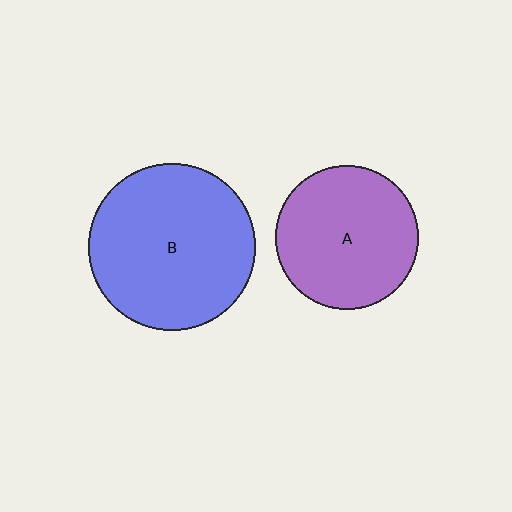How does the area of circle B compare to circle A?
Approximately 1.4 times.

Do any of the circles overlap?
No, none of the circles overlap.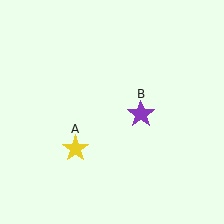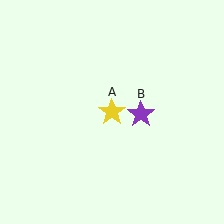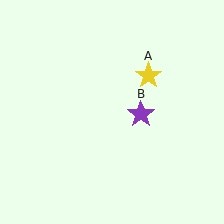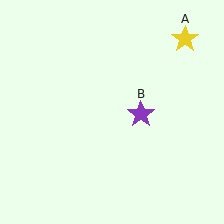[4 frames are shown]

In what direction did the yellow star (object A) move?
The yellow star (object A) moved up and to the right.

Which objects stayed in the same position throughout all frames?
Purple star (object B) remained stationary.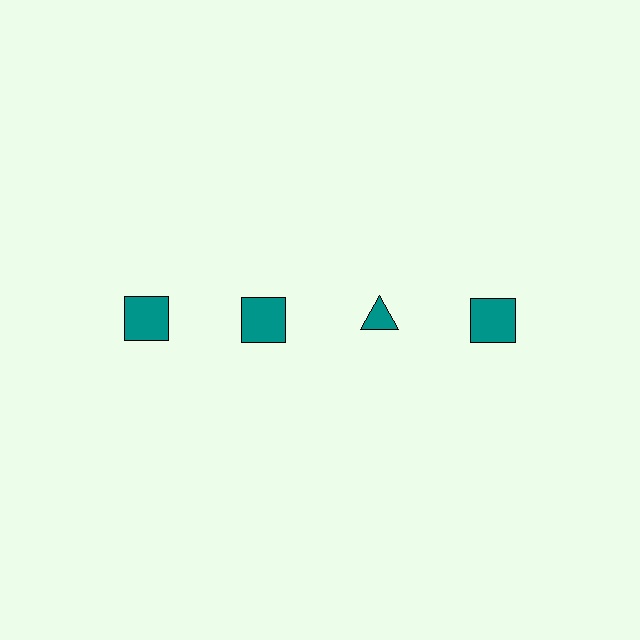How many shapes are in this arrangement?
There are 4 shapes arranged in a grid pattern.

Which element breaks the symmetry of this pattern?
The teal triangle in the top row, center column breaks the symmetry. All other shapes are teal squares.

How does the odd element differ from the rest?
It has a different shape: triangle instead of square.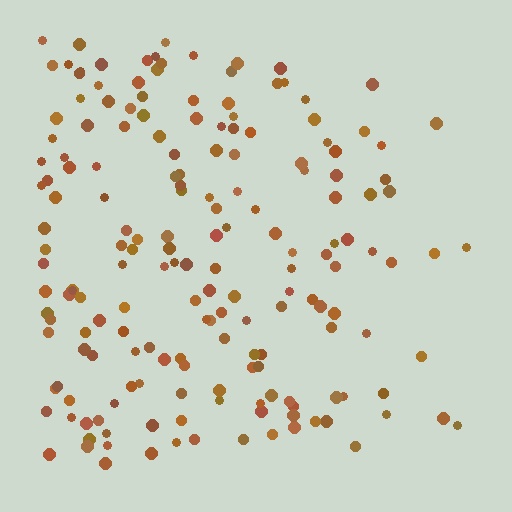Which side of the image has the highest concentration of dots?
The left.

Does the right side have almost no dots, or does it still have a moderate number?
Still a moderate number, just noticeably fewer than the left.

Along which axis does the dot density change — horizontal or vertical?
Horizontal.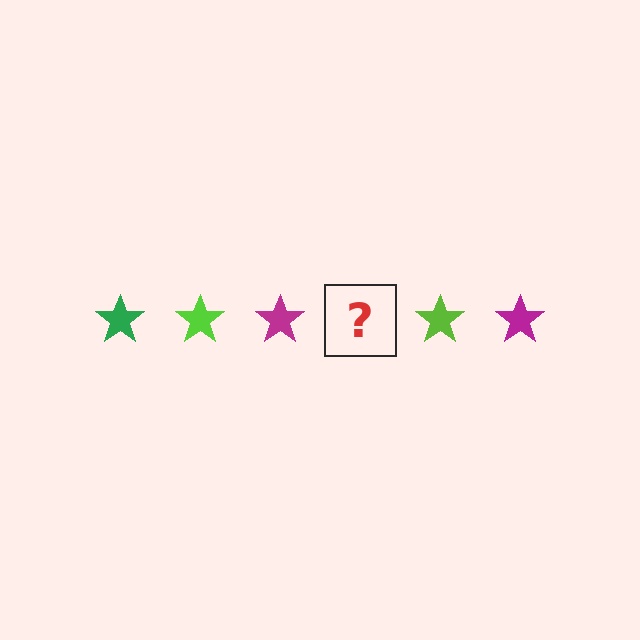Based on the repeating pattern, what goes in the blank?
The blank should be a green star.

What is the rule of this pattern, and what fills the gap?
The rule is that the pattern cycles through green, lime, magenta stars. The gap should be filled with a green star.